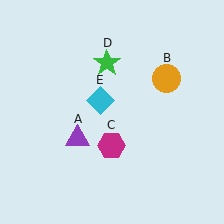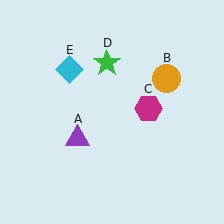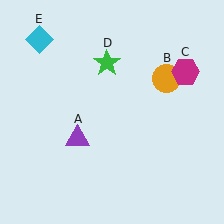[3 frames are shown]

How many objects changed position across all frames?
2 objects changed position: magenta hexagon (object C), cyan diamond (object E).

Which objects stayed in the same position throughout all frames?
Purple triangle (object A) and orange circle (object B) and green star (object D) remained stationary.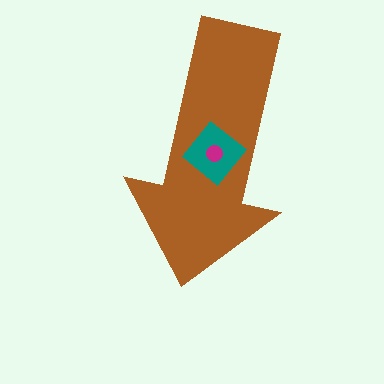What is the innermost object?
The magenta circle.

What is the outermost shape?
The brown arrow.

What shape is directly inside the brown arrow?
The teal diamond.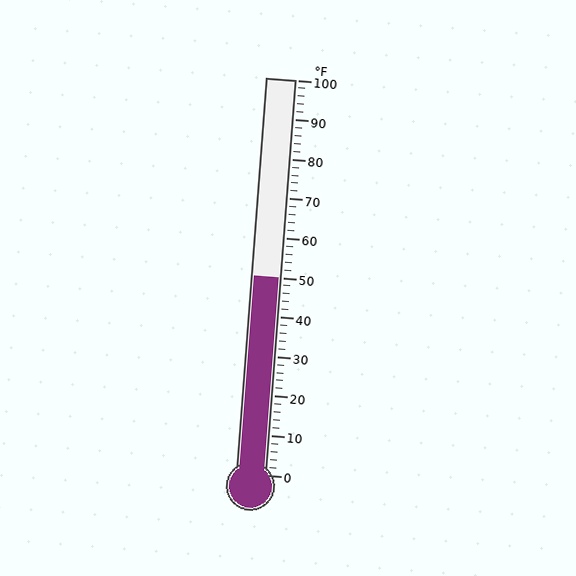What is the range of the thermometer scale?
The thermometer scale ranges from 0°F to 100°F.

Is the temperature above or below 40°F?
The temperature is above 40°F.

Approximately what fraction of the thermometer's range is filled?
The thermometer is filled to approximately 50% of its range.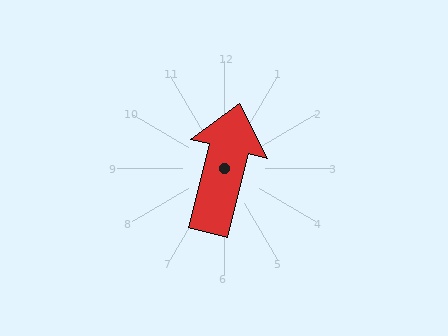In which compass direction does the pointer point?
North.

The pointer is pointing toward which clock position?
Roughly 12 o'clock.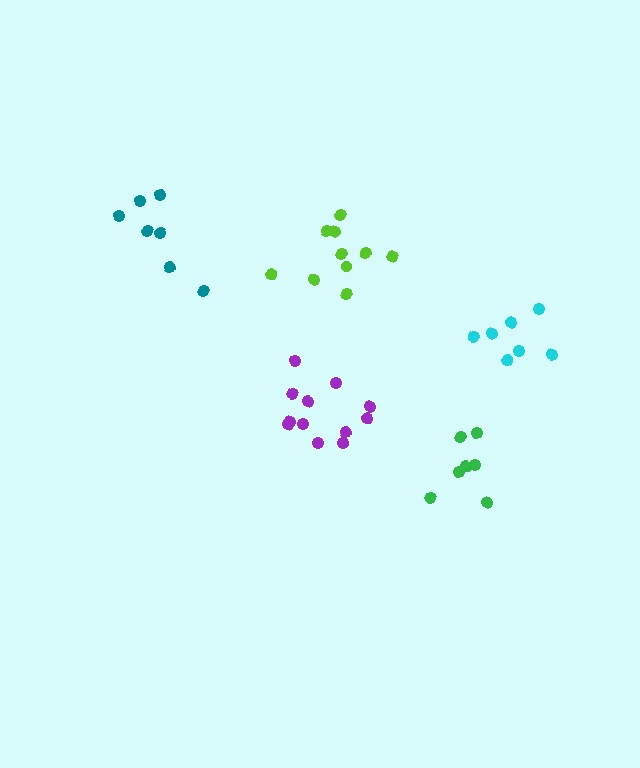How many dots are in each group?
Group 1: 10 dots, Group 2: 7 dots, Group 3: 7 dots, Group 4: 12 dots, Group 5: 7 dots (43 total).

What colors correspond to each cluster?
The clusters are colored: lime, cyan, green, purple, teal.